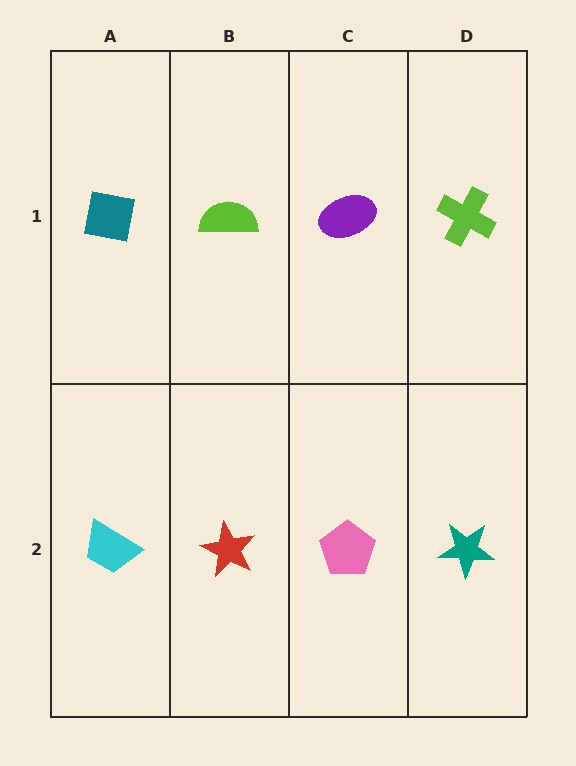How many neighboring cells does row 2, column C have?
3.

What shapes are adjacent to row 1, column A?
A cyan trapezoid (row 2, column A), a lime semicircle (row 1, column B).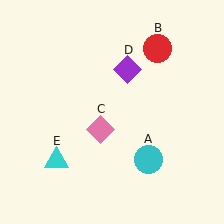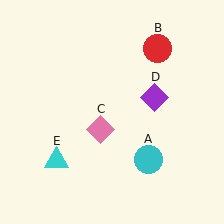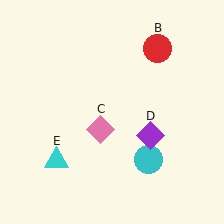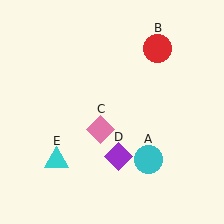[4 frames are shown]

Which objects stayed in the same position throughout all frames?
Cyan circle (object A) and red circle (object B) and pink diamond (object C) and cyan triangle (object E) remained stationary.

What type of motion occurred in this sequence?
The purple diamond (object D) rotated clockwise around the center of the scene.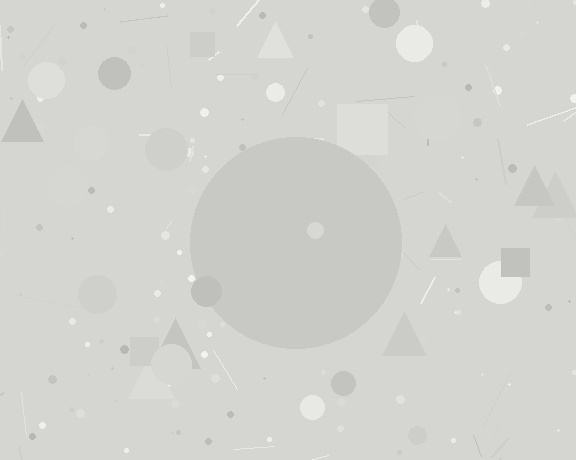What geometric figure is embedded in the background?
A circle is embedded in the background.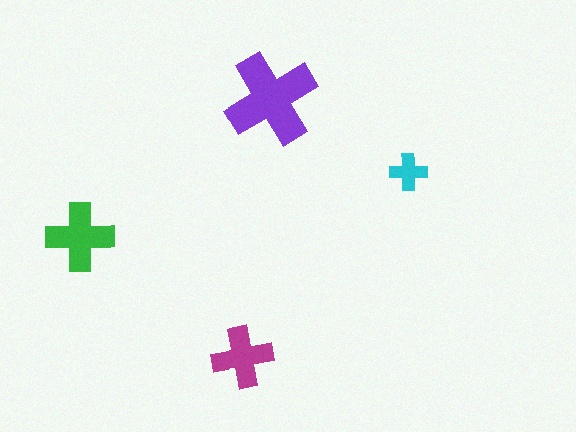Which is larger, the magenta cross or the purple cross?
The purple one.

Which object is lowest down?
The magenta cross is bottommost.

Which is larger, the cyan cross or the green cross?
The green one.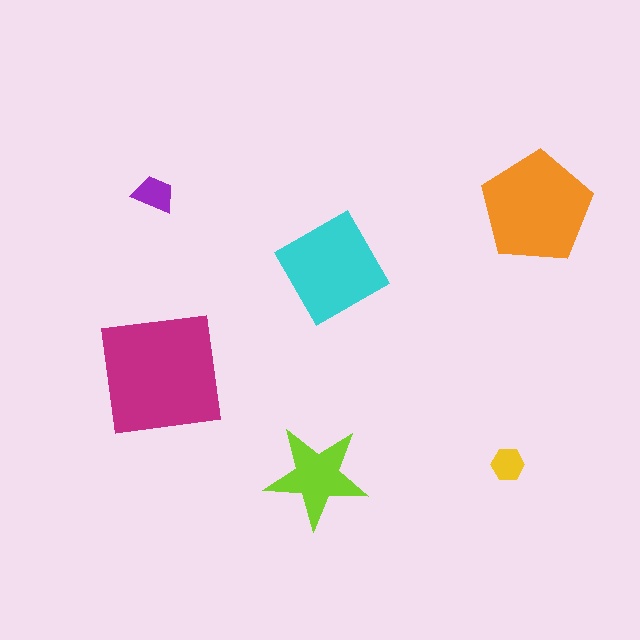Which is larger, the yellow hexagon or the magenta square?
The magenta square.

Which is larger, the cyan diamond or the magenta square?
The magenta square.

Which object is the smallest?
The yellow hexagon.